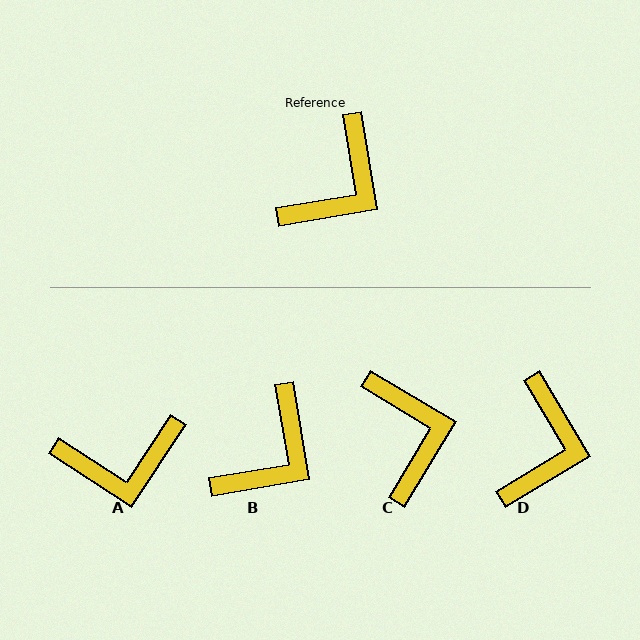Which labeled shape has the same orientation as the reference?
B.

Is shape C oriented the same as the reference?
No, it is off by about 50 degrees.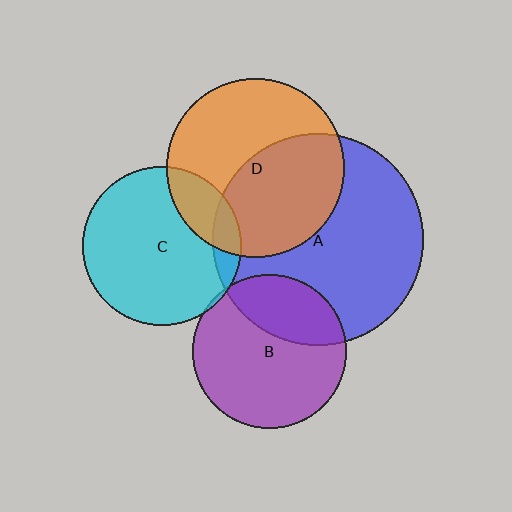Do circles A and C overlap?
Yes.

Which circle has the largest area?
Circle A (blue).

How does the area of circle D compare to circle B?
Approximately 1.3 times.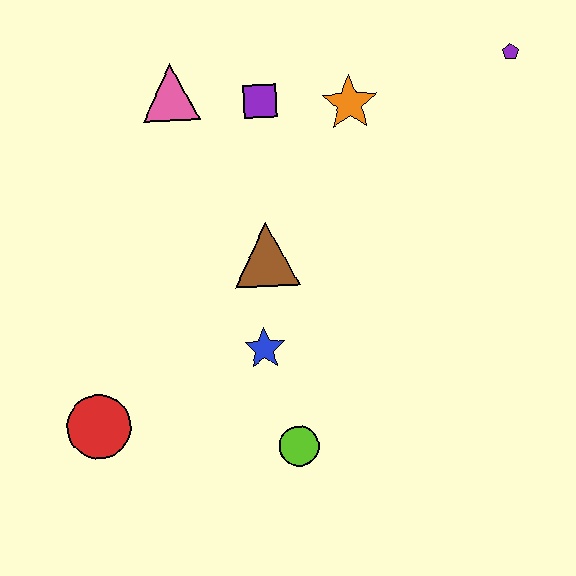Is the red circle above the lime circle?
Yes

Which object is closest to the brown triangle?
The blue star is closest to the brown triangle.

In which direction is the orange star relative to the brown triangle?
The orange star is above the brown triangle.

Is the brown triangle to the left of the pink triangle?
No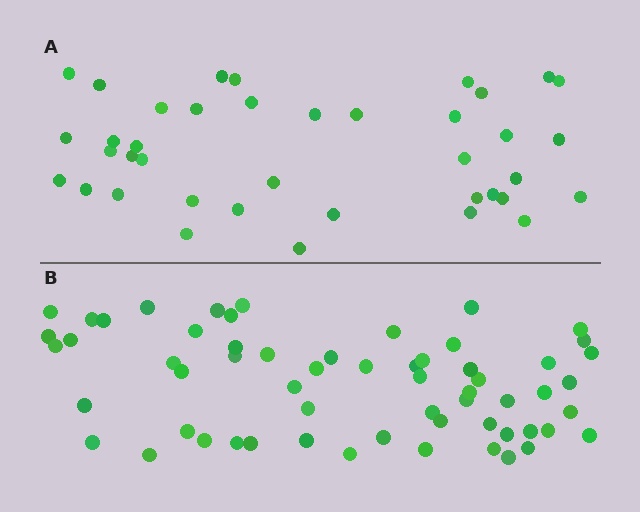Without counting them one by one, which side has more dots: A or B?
Region B (the bottom region) has more dots.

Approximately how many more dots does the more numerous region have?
Region B has approximately 20 more dots than region A.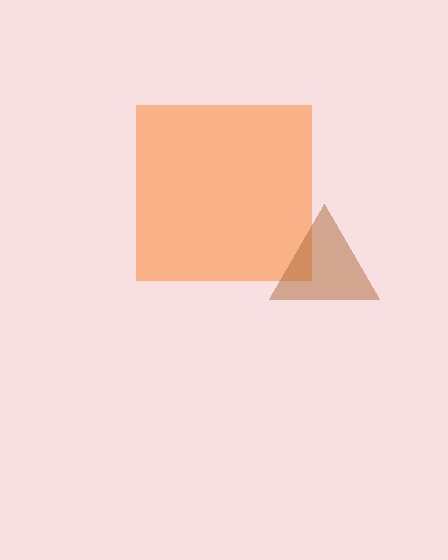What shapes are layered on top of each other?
The layered shapes are: an orange square, a brown triangle.